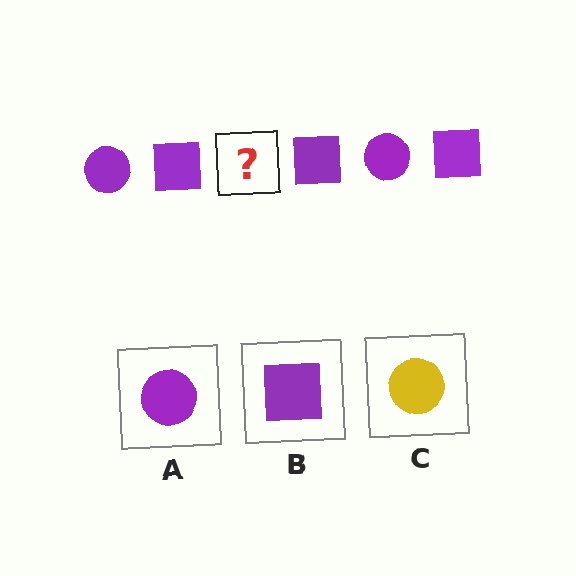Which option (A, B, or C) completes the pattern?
A.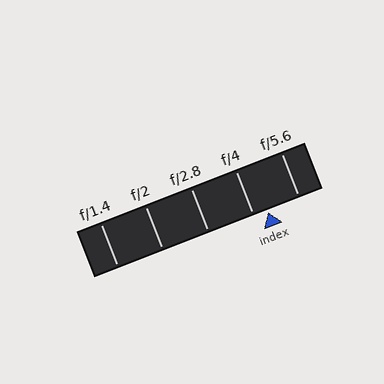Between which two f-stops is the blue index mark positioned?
The index mark is between f/4 and f/5.6.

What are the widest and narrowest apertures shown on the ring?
The widest aperture shown is f/1.4 and the narrowest is f/5.6.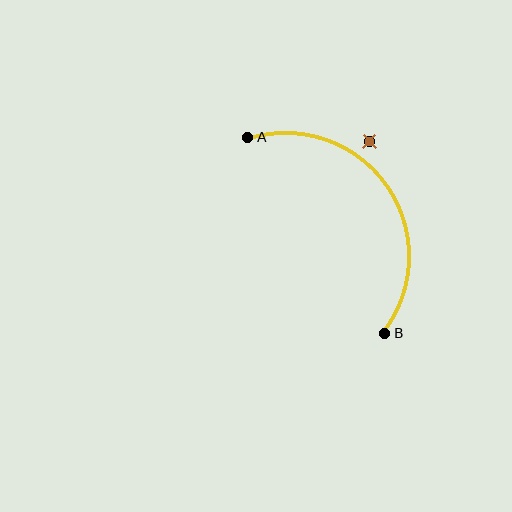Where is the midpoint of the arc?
The arc midpoint is the point on the curve farthest from the straight line joining A and B. It sits above and to the right of that line.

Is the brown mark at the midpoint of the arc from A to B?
No — the brown mark does not lie on the arc at all. It sits slightly outside the curve.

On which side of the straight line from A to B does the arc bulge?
The arc bulges above and to the right of the straight line connecting A and B.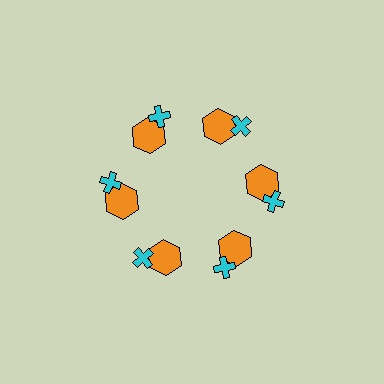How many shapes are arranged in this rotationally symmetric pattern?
There are 12 shapes, arranged in 6 groups of 2.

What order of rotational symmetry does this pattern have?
This pattern has 6-fold rotational symmetry.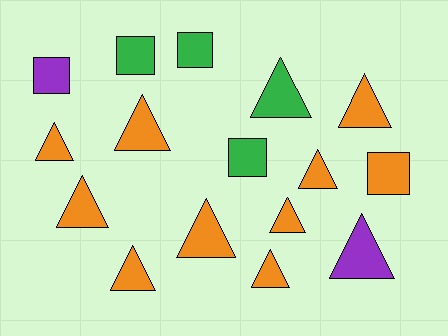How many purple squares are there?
There is 1 purple square.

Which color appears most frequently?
Orange, with 10 objects.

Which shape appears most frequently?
Triangle, with 11 objects.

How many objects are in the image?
There are 16 objects.